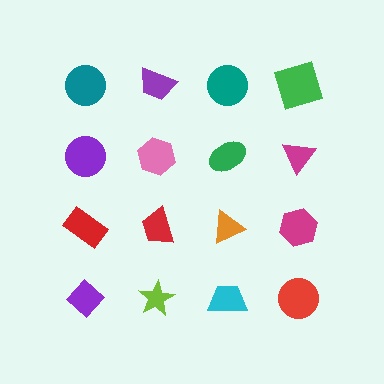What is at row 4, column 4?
A red circle.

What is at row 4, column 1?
A purple diamond.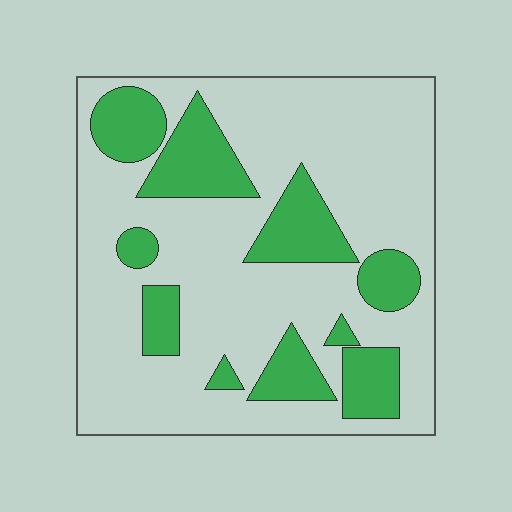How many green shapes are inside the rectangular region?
10.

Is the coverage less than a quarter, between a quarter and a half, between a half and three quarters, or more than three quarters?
Between a quarter and a half.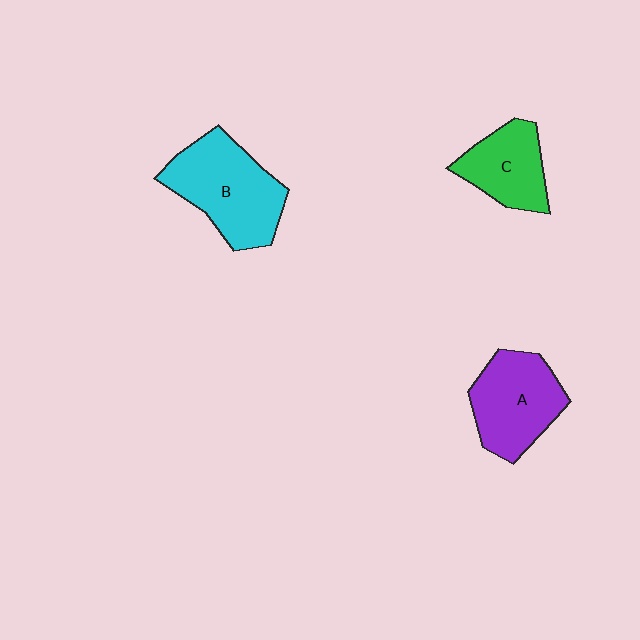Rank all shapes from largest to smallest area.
From largest to smallest: B (cyan), A (purple), C (green).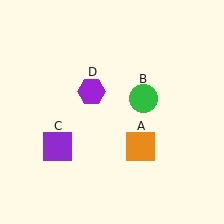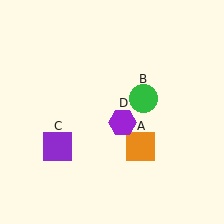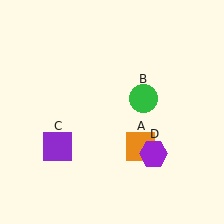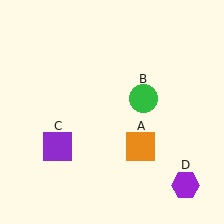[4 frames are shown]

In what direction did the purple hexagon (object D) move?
The purple hexagon (object D) moved down and to the right.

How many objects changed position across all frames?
1 object changed position: purple hexagon (object D).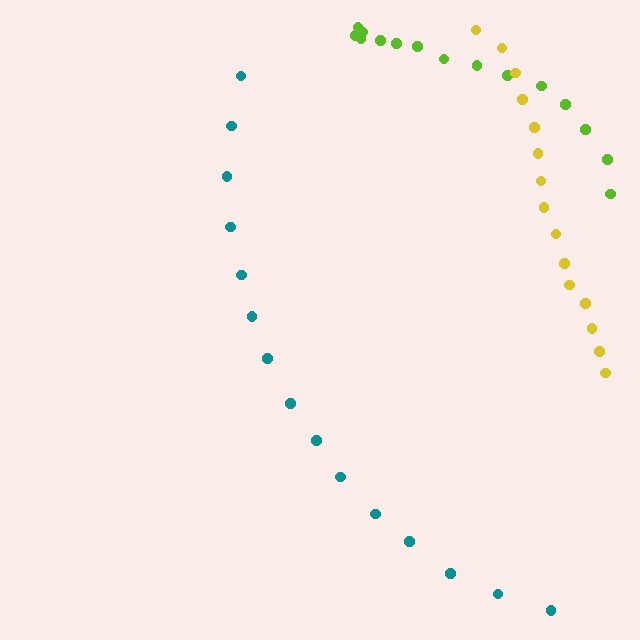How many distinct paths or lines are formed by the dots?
There are 3 distinct paths.